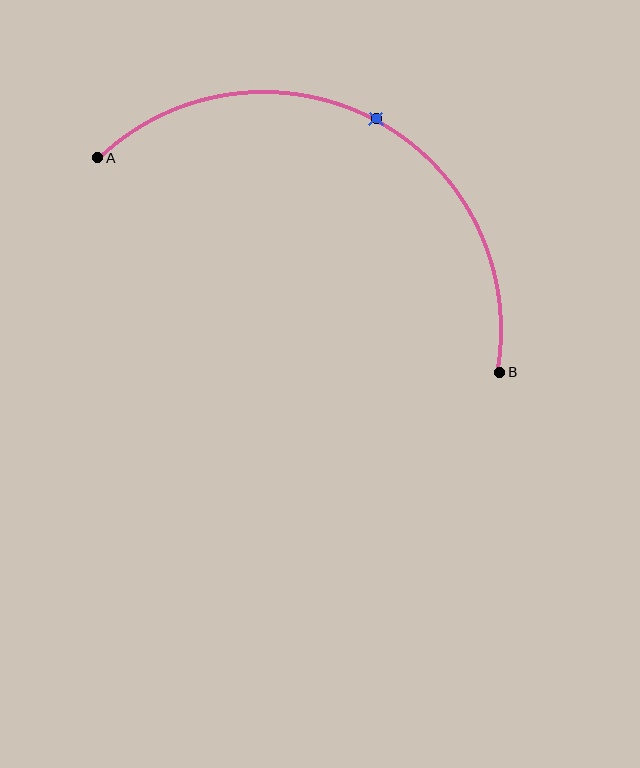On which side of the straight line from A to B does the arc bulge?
The arc bulges above the straight line connecting A and B.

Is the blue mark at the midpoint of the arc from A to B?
Yes. The blue mark lies on the arc at equal arc-length from both A and B — it is the arc midpoint.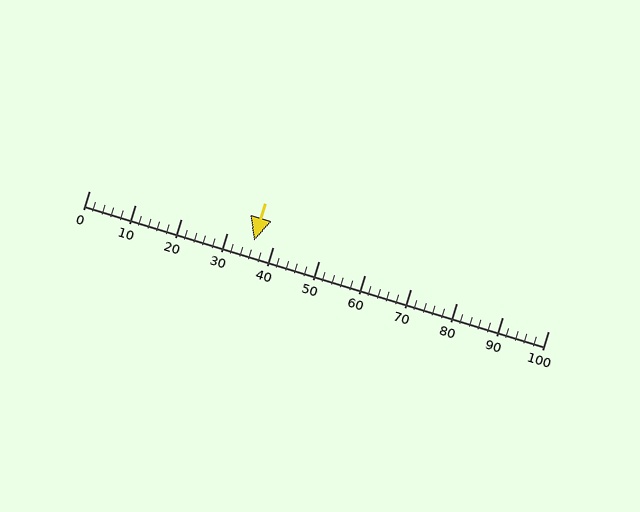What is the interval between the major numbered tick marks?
The major tick marks are spaced 10 units apart.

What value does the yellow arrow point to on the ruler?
The yellow arrow points to approximately 36.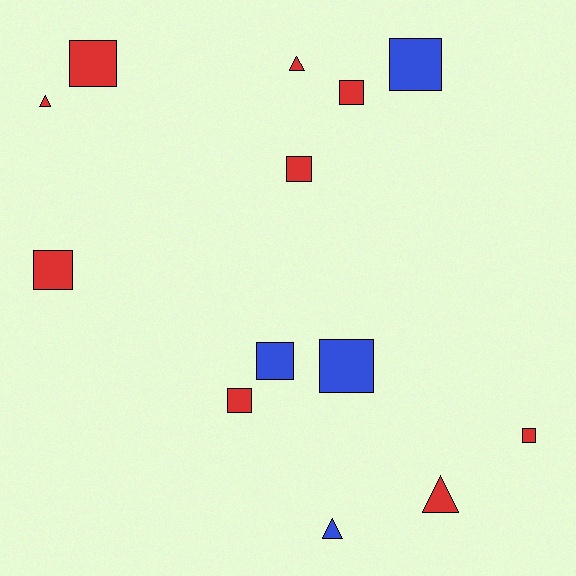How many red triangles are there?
There are 3 red triangles.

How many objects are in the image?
There are 13 objects.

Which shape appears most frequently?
Square, with 9 objects.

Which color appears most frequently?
Red, with 9 objects.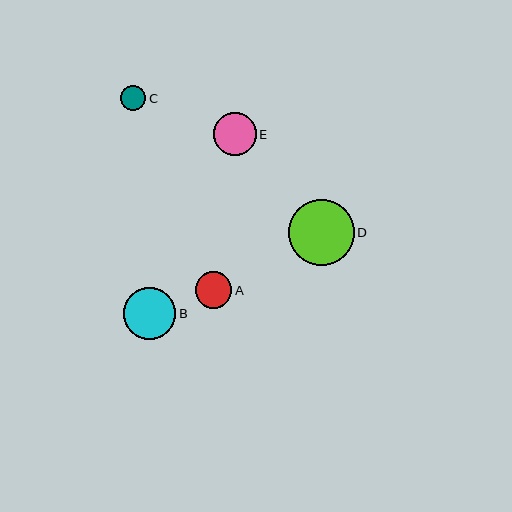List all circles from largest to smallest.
From largest to smallest: D, B, E, A, C.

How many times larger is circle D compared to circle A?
Circle D is approximately 1.8 times the size of circle A.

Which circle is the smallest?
Circle C is the smallest with a size of approximately 25 pixels.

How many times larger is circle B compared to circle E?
Circle B is approximately 1.2 times the size of circle E.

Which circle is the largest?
Circle D is the largest with a size of approximately 66 pixels.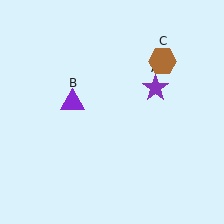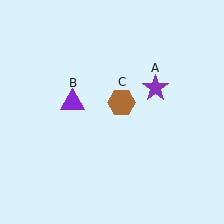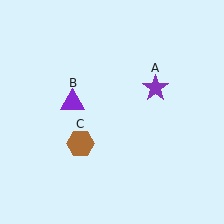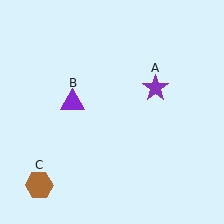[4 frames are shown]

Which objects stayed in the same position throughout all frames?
Purple star (object A) and purple triangle (object B) remained stationary.